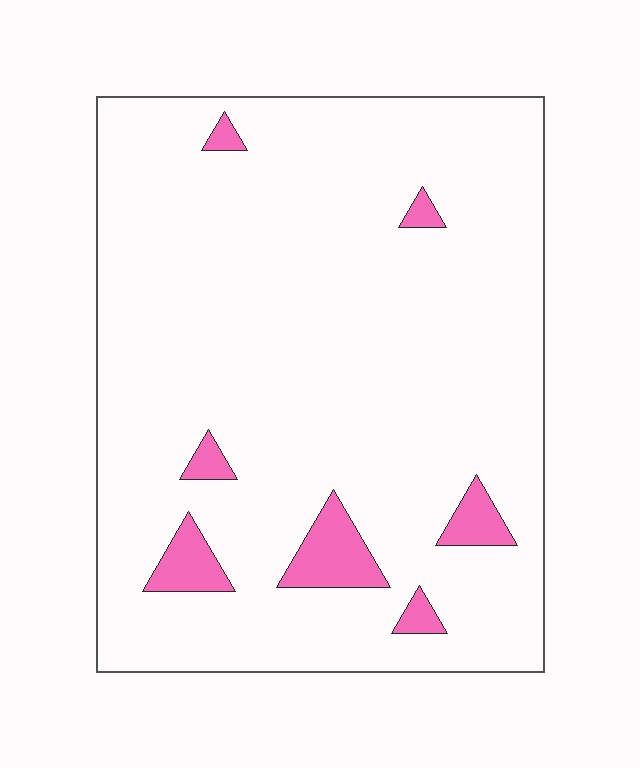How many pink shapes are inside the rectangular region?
7.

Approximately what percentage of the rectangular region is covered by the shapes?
Approximately 5%.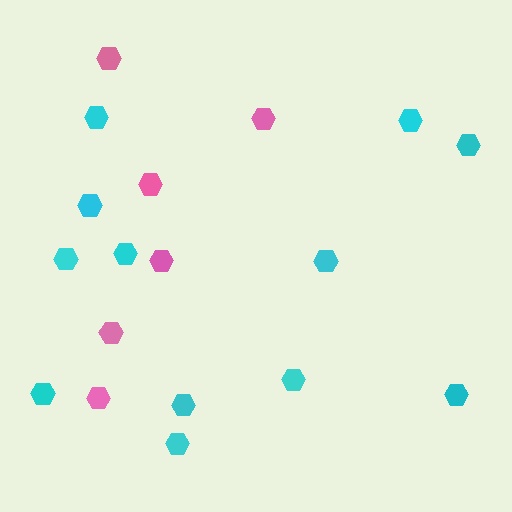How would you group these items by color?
There are 2 groups: one group of pink hexagons (6) and one group of cyan hexagons (12).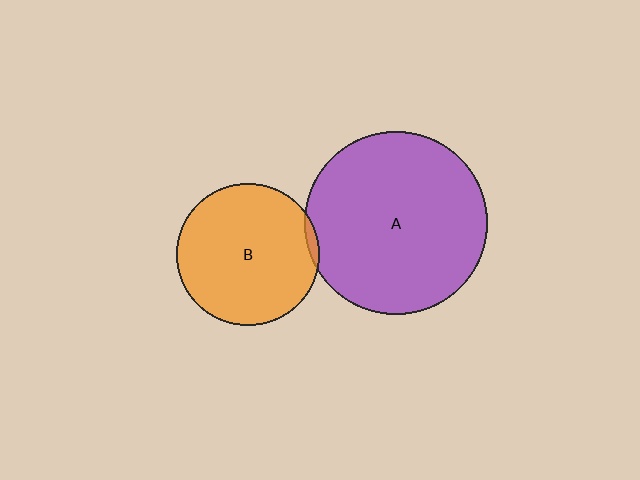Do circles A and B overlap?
Yes.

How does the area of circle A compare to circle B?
Approximately 1.7 times.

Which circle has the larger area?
Circle A (purple).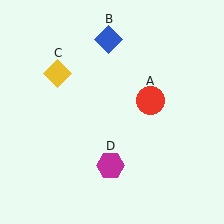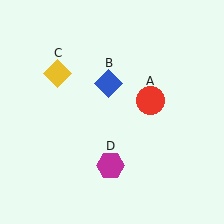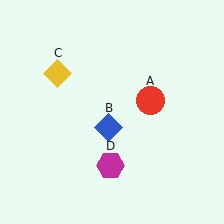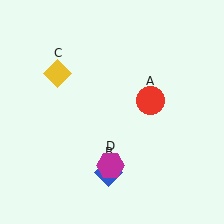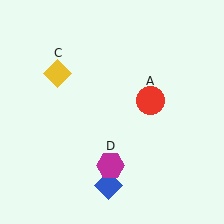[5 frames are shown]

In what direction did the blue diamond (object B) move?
The blue diamond (object B) moved down.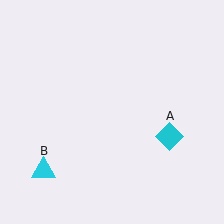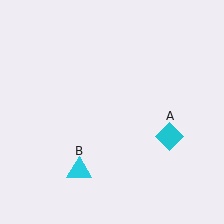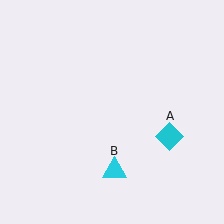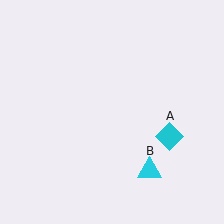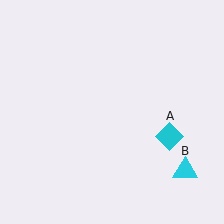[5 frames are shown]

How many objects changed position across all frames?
1 object changed position: cyan triangle (object B).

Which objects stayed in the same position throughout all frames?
Cyan diamond (object A) remained stationary.